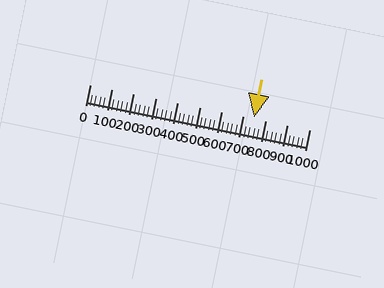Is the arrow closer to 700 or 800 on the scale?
The arrow is closer to 700.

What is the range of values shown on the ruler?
The ruler shows values from 0 to 1000.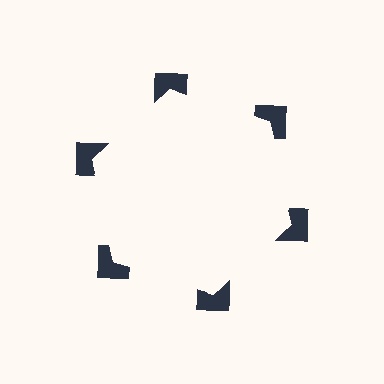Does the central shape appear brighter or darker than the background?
It typically appears slightly brighter than the background, even though no actual brightness change is drawn.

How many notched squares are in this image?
There are 6 — one at each vertex of the illusory hexagon.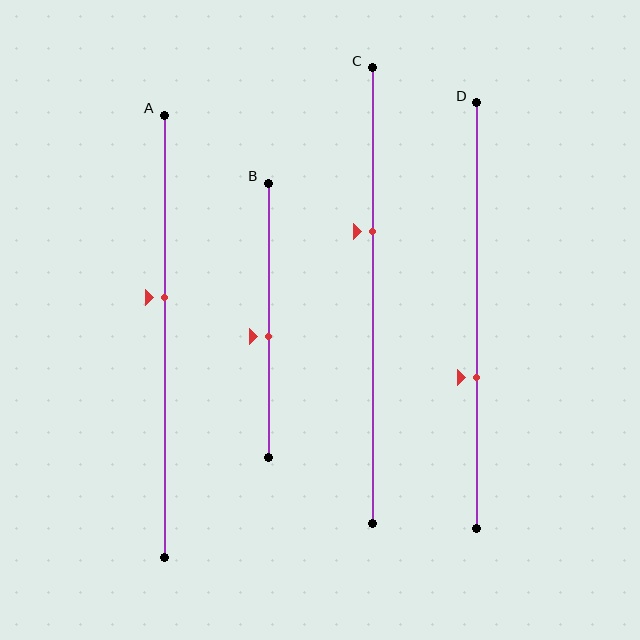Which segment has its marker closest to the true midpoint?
Segment B has its marker closest to the true midpoint.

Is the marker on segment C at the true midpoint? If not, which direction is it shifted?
No, the marker on segment C is shifted upward by about 14% of the segment length.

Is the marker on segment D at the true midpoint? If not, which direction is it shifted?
No, the marker on segment D is shifted downward by about 15% of the segment length.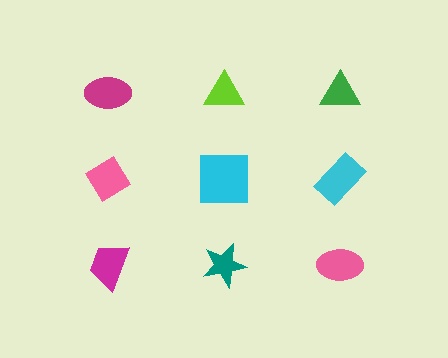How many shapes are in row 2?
3 shapes.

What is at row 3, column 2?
A teal star.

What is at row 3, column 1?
A magenta trapezoid.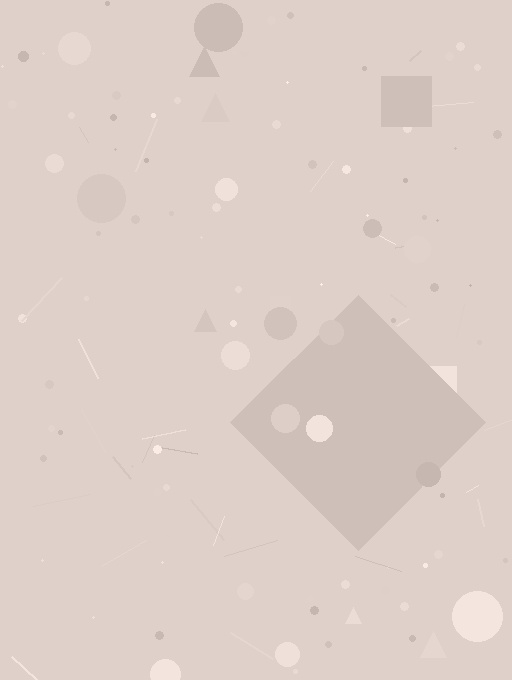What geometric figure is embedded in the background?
A diamond is embedded in the background.